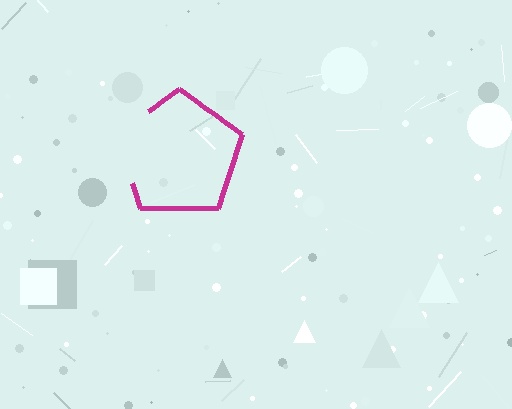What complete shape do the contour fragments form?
The contour fragments form a pentagon.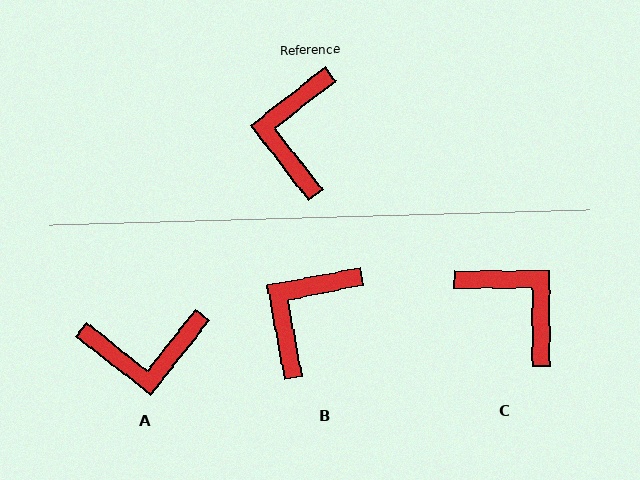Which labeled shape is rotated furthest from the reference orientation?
C, about 128 degrees away.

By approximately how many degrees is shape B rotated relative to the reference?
Approximately 27 degrees clockwise.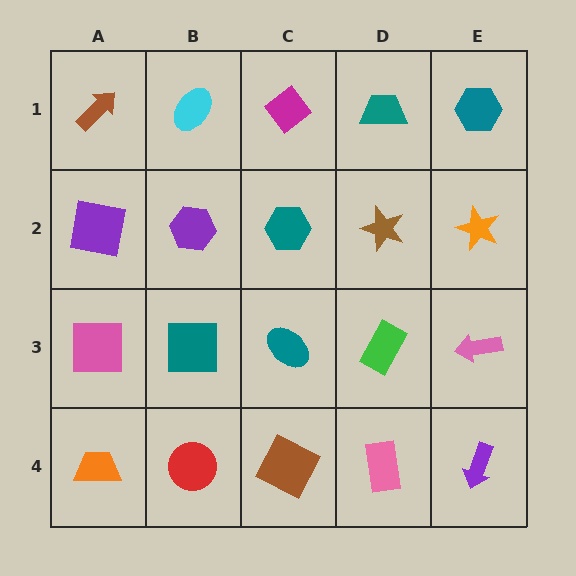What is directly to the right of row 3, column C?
A green rectangle.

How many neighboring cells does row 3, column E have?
3.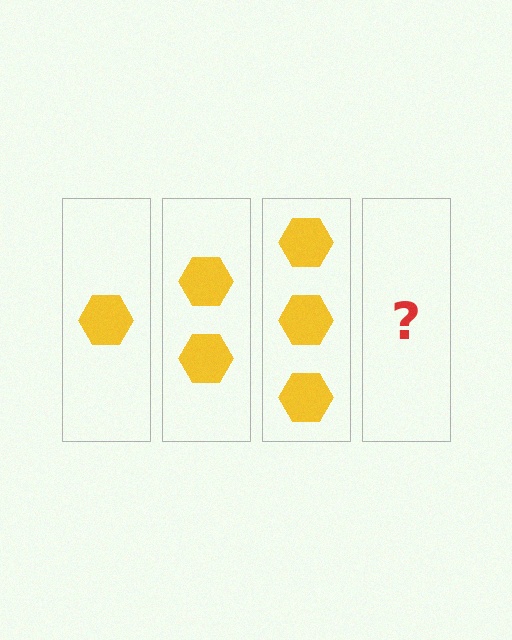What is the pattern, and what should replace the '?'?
The pattern is that each step adds one more hexagon. The '?' should be 4 hexagons.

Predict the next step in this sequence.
The next step is 4 hexagons.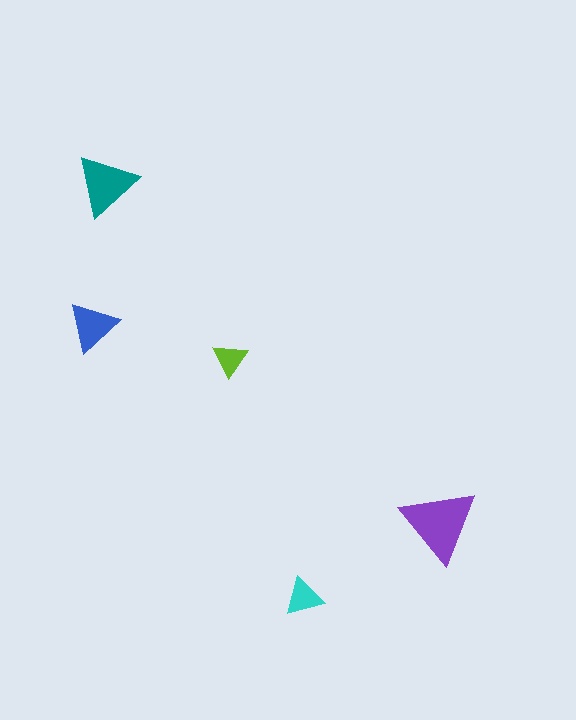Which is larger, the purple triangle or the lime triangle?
The purple one.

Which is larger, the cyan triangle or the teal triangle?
The teal one.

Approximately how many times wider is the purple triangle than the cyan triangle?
About 2 times wider.